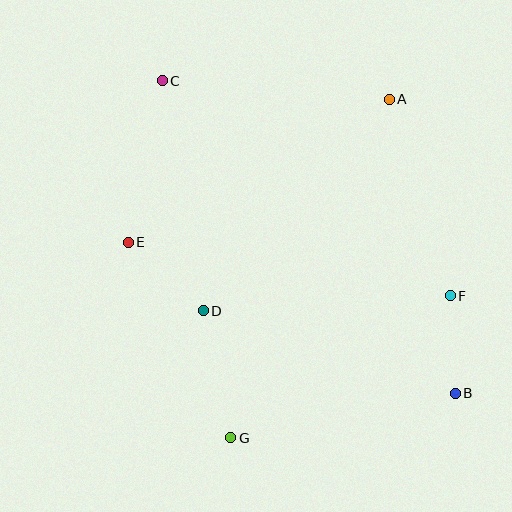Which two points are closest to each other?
Points B and F are closest to each other.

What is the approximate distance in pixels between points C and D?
The distance between C and D is approximately 234 pixels.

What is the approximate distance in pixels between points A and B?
The distance between A and B is approximately 301 pixels.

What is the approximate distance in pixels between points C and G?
The distance between C and G is approximately 363 pixels.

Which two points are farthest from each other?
Points B and C are farthest from each other.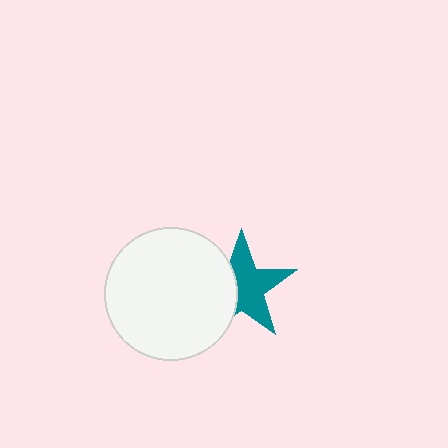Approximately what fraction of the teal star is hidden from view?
Roughly 38% of the teal star is hidden behind the white circle.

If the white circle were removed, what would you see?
You would see the complete teal star.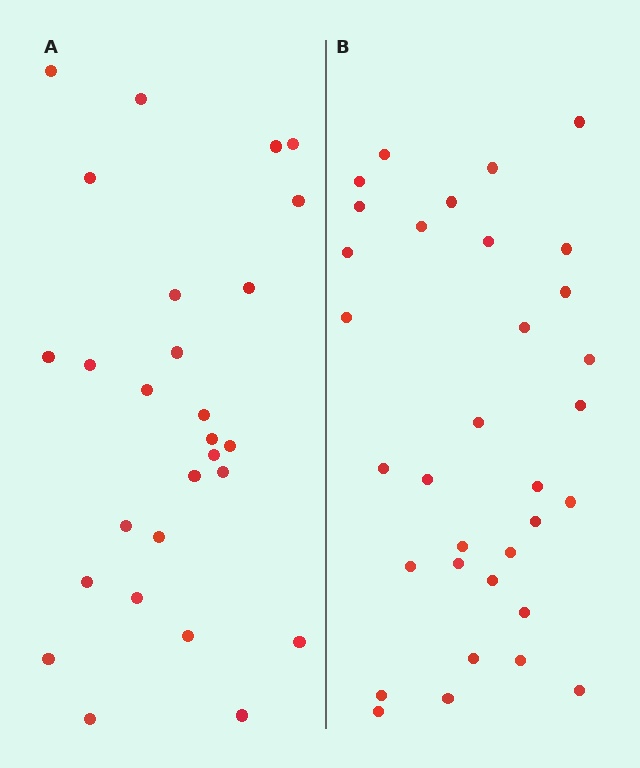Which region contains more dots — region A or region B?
Region B (the right region) has more dots.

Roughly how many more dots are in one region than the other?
Region B has about 6 more dots than region A.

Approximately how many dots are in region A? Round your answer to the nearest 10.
About 30 dots. (The exact count is 27, which rounds to 30.)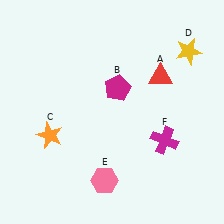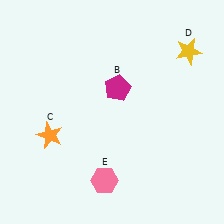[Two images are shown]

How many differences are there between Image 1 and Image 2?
There are 2 differences between the two images.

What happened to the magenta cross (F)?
The magenta cross (F) was removed in Image 2. It was in the bottom-right area of Image 1.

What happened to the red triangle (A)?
The red triangle (A) was removed in Image 2. It was in the top-right area of Image 1.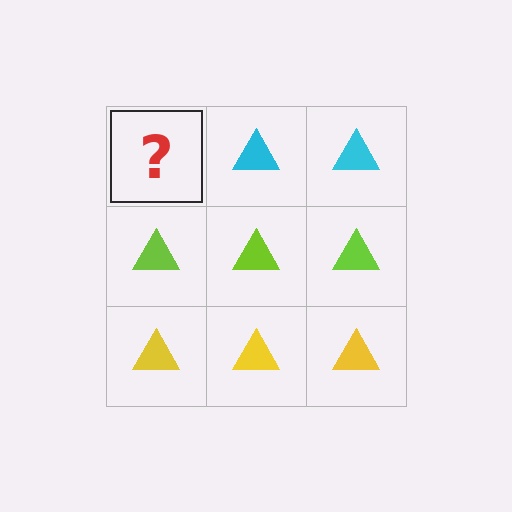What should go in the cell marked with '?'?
The missing cell should contain a cyan triangle.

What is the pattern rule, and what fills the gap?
The rule is that each row has a consistent color. The gap should be filled with a cyan triangle.